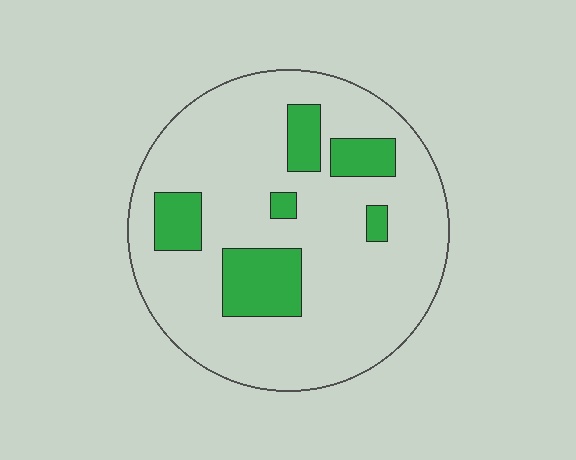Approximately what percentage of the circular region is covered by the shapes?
Approximately 20%.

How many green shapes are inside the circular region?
6.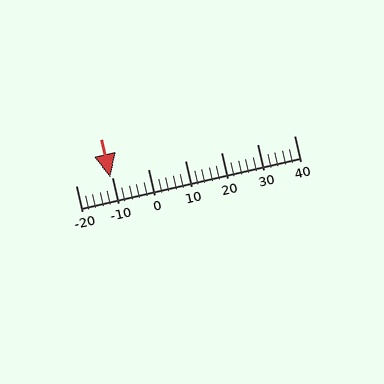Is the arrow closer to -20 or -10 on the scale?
The arrow is closer to -10.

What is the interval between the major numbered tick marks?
The major tick marks are spaced 10 units apart.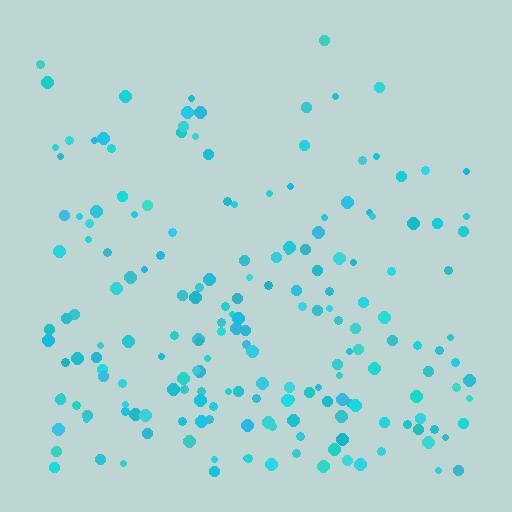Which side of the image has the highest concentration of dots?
The bottom.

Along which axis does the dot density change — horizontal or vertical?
Vertical.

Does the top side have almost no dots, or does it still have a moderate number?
Still a moderate number, just noticeably fewer than the bottom.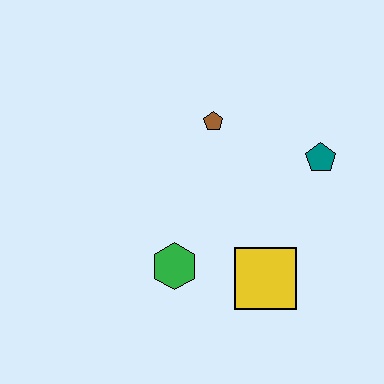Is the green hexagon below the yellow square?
No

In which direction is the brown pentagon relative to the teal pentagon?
The brown pentagon is to the left of the teal pentagon.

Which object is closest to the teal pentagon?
The brown pentagon is closest to the teal pentagon.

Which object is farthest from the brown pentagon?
The yellow square is farthest from the brown pentagon.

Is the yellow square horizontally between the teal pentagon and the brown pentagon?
Yes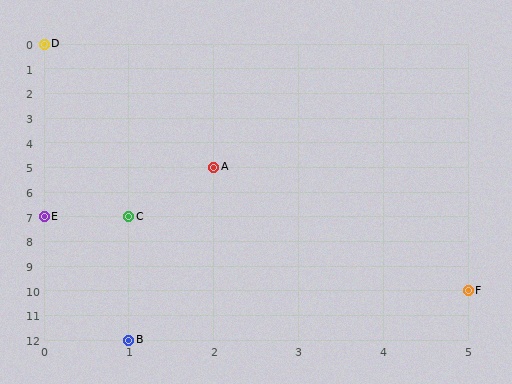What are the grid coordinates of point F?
Point F is at grid coordinates (5, 10).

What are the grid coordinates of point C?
Point C is at grid coordinates (1, 7).